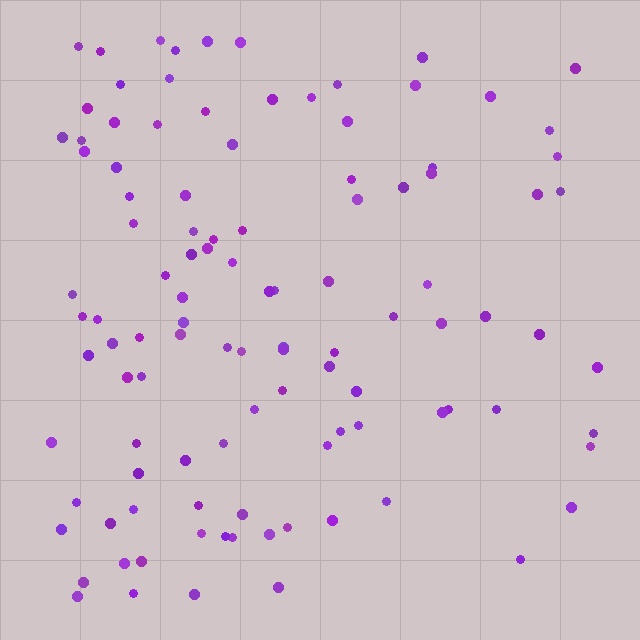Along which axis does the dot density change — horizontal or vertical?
Horizontal.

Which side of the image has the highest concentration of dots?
The left.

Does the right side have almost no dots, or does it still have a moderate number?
Still a moderate number, just noticeably fewer than the left.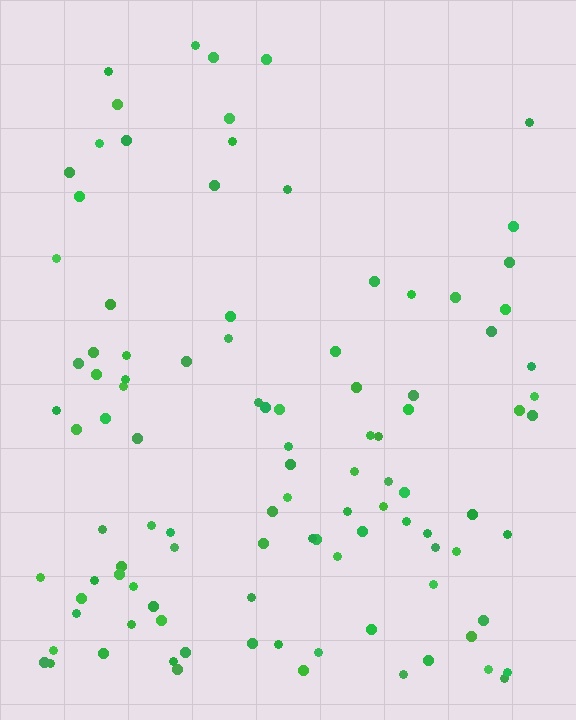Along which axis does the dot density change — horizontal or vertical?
Vertical.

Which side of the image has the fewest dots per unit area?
The top.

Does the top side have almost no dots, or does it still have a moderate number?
Still a moderate number, just noticeably fewer than the bottom.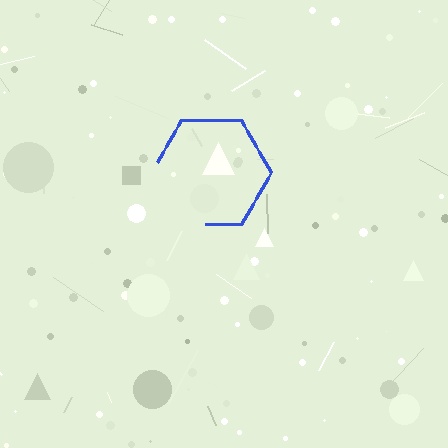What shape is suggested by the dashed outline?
The dashed outline suggests a hexagon.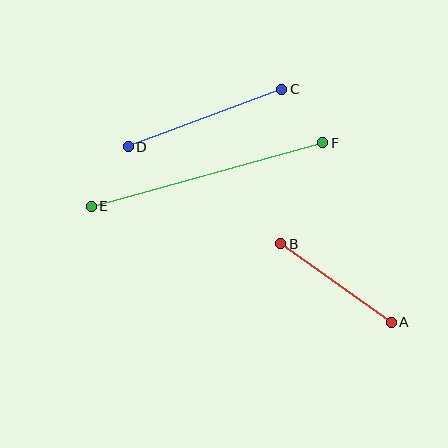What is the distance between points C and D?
The distance is approximately 164 pixels.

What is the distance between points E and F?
The distance is approximately 240 pixels.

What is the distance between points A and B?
The distance is approximately 135 pixels.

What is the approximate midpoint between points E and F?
The midpoint is at approximately (207, 174) pixels.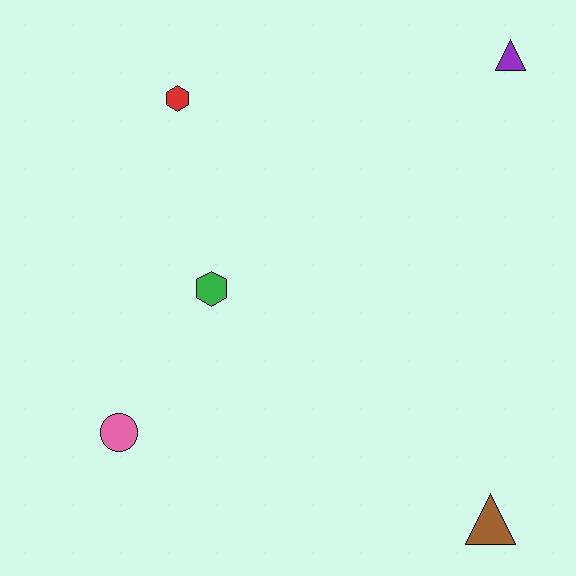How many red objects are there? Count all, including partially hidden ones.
There is 1 red object.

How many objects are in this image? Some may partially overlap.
There are 5 objects.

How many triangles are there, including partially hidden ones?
There are 2 triangles.